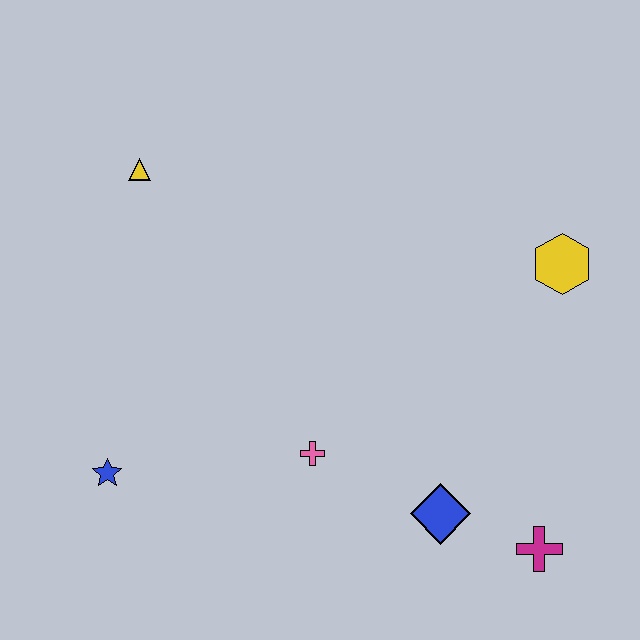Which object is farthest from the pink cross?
The yellow triangle is farthest from the pink cross.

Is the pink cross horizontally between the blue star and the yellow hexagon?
Yes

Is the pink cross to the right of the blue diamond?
No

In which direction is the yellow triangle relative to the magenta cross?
The yellow triangle is to the left of the magenta cross.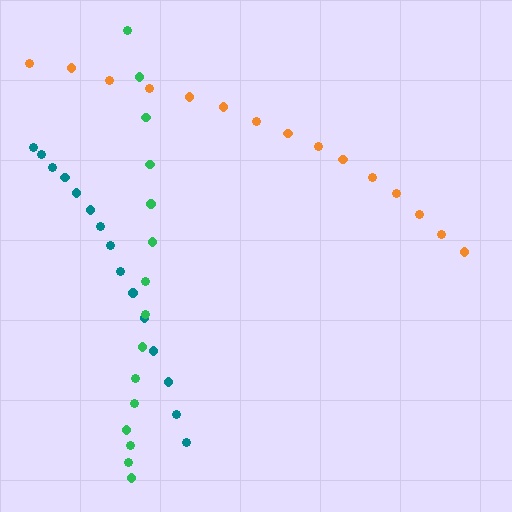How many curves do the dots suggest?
There are 3 distinct paths.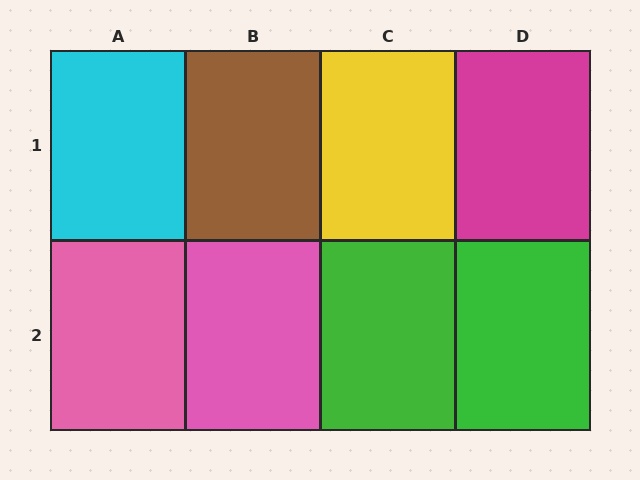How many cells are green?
2 cells are green.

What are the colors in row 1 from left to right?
Cyan, brown, yellow, magenta.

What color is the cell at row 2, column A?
Pink.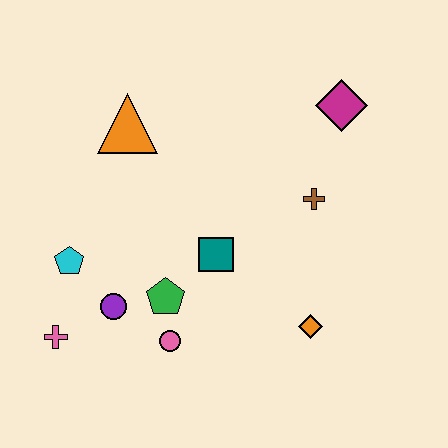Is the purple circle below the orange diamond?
No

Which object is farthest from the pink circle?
The magenta diamond is farthest from the pink circle.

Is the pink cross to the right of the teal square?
No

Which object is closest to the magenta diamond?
The brown cross is closest to the magenta diamond.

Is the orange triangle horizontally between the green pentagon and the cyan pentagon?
Yes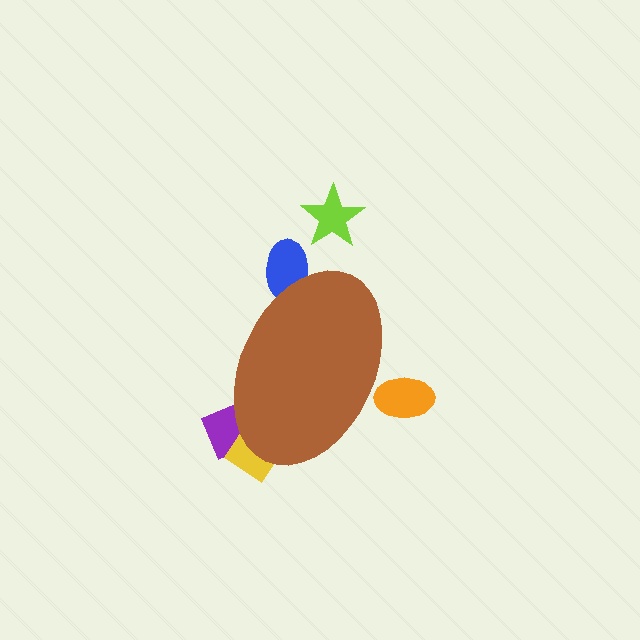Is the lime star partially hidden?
No, the lime star is fully visible.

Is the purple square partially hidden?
Yes, the purple square is partially hidden behind the brown ellipse.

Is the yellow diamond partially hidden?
Yes, the yellow diamond is partially hidden behind the brown ellipse.